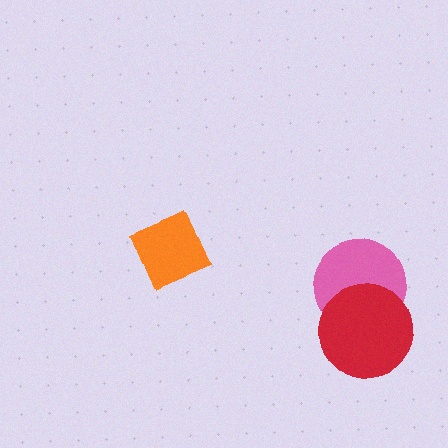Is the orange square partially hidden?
No, no other shape covers it.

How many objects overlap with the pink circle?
1 object overlaps with the pink circle.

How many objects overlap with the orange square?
0 objects overlap with the orange square.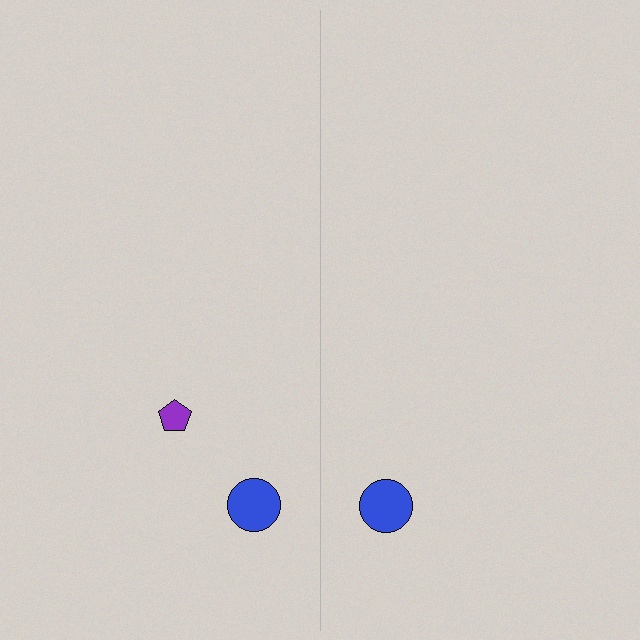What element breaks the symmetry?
A purple pentagon is missing from the right side.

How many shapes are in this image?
There are 3 shapes in this image.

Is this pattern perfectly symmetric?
No, the pattern is not perfectly symmetric. A purple pentagon is missing from the right side.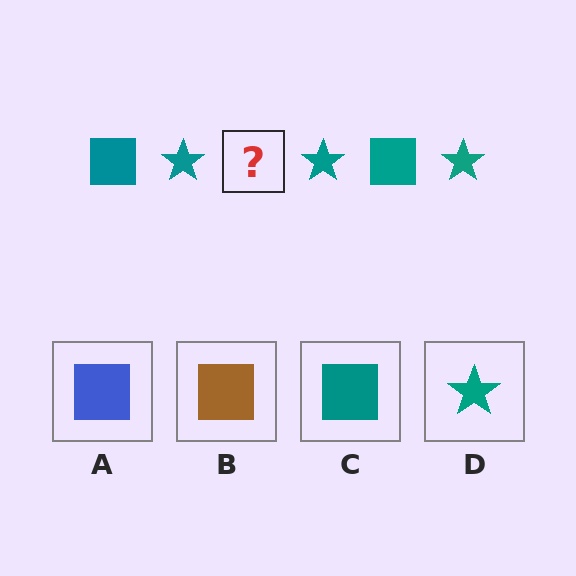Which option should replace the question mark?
Option C.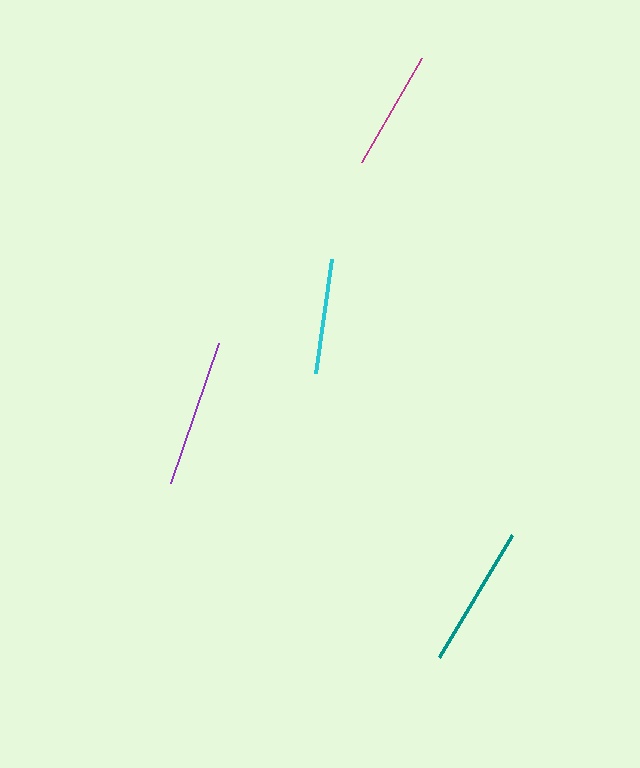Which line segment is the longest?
The purple line is the longest at approximately 148 pixels.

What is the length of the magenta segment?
The magenta segment is approximately 120 pixels long.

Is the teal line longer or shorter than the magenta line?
The teal line is longer than the magenta line.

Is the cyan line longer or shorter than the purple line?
The purple line is longer than the cyan line.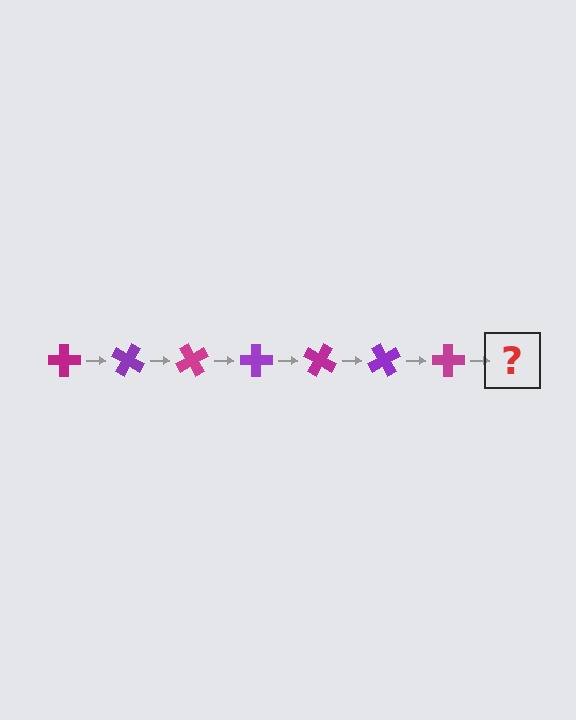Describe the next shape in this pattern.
It should be a purple cross, rotated 210 degrees from the start.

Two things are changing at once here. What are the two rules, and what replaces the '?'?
The two rules are that it rotates 30 degrees each step and the color cycles through magenta and purple. The '?' should be a purple cross, rotated 210 degrees from the start.